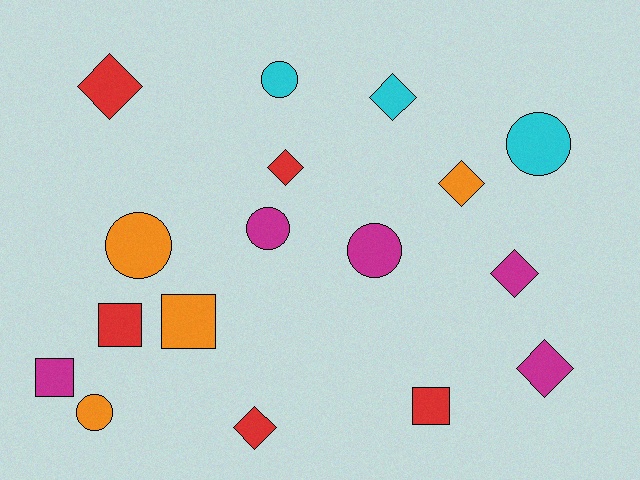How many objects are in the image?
There are 17 objects.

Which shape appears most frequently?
Diamond, with 7 objects.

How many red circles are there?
There are no red circles.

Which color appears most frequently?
Magenta, with 5 objects.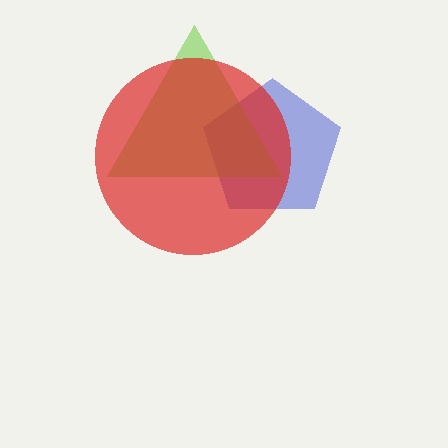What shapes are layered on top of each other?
The layered shapes are: a blue pentagon, a lime triangle, a red circle.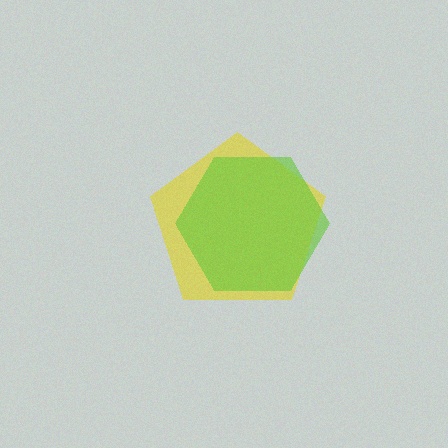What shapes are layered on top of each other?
The layered shapes are: a yellow pentagon, a lime hexagon.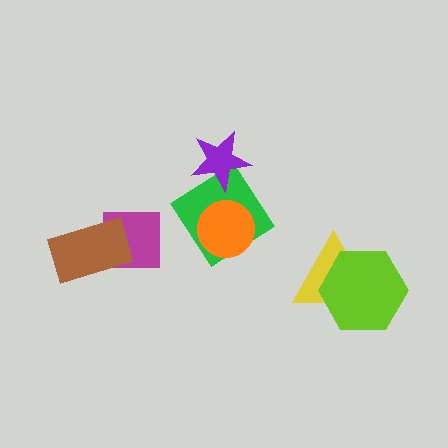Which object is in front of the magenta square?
The brown rectangle is in front of the magenta square.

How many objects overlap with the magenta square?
1 object overlaps with the magenta square.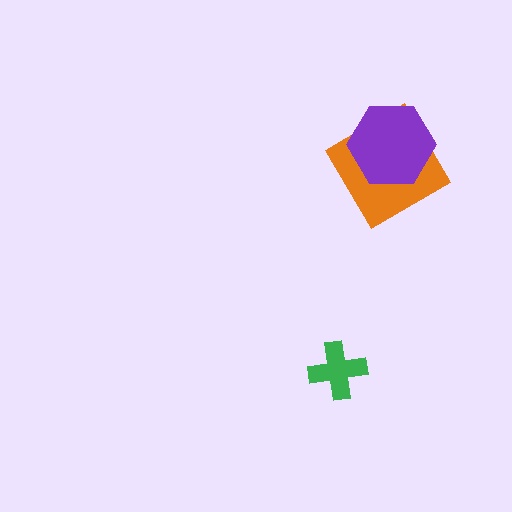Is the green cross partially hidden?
No, no other shape covers it.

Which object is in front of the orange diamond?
The purple hexagon is in front of the orange diamond.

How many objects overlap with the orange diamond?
1 object overlaps with the orange diamond.